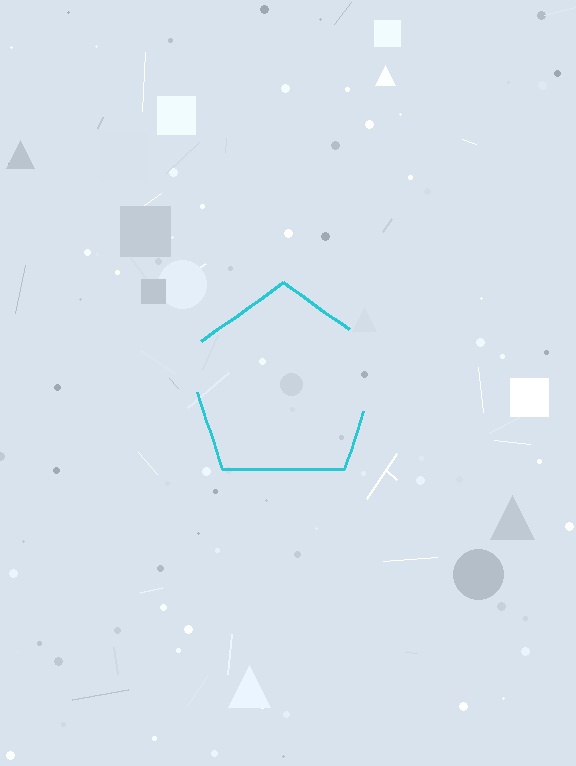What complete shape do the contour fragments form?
The contour fragments form a pentagon.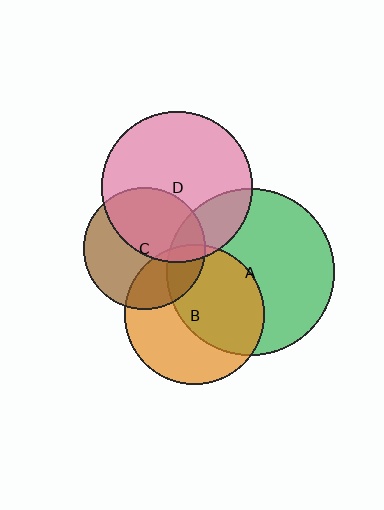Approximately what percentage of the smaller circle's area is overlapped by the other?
Approximately 45%.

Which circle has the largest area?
Circle A (green).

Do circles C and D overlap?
Yes.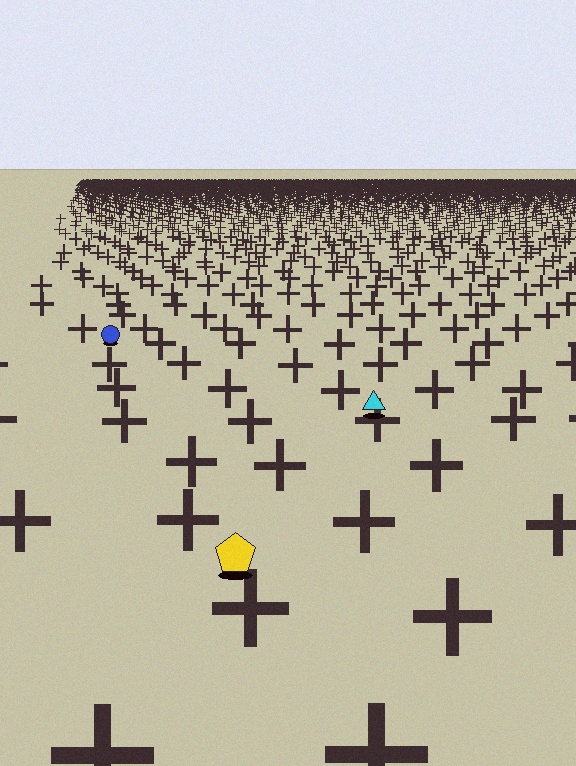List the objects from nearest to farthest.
From nearest to farthest: the yellow pentagon, the cyan triangle, the blue circle.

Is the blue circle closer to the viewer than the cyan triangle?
No. The cyan triangle is closer — you can tell from the texture gradient: the ground texture is coarser near it.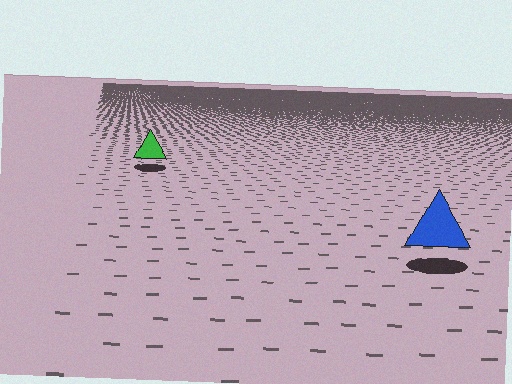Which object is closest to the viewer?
The blue triangle is closest. The texture marks near it are larger and more spread out.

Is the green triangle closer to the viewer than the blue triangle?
No. The blue triangle is closer — you can tell from the texture gradient: the ground texture is coarser near it.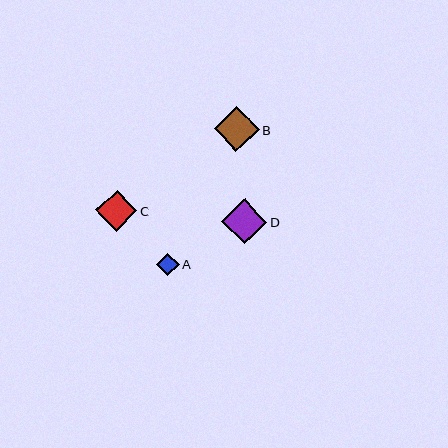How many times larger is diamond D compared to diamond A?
Diamond D is approximately 2.0 times the size of diamond A.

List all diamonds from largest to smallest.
From largest to smallest: B, D, C, A.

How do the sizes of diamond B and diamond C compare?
Diamond B and diamond C are approximately the same size.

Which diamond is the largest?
Diamond B is the largest with a size of approximately 45 pixels.